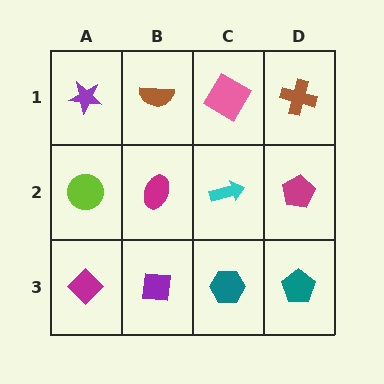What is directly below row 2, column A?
A magenta diamond.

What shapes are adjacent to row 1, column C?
A cyan arrow (row 2, column C), a brown semicircle (row 1, column B), a brown cross (row 1, column D).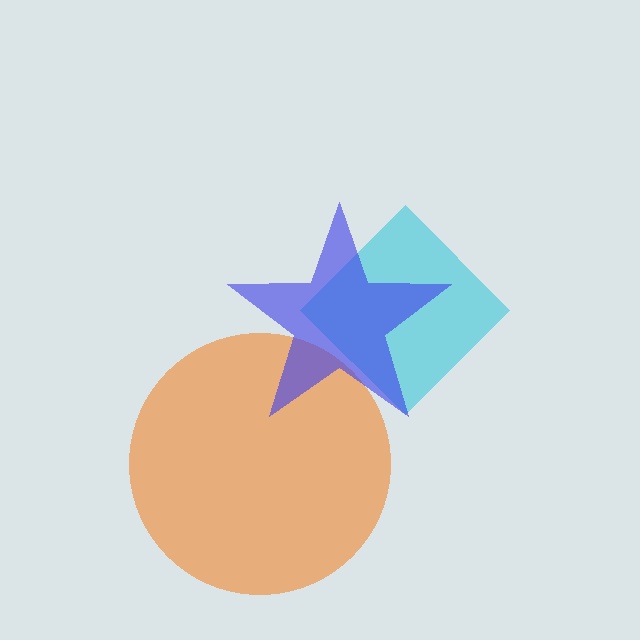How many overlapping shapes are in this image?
There are 3 overlapping shapes in the image.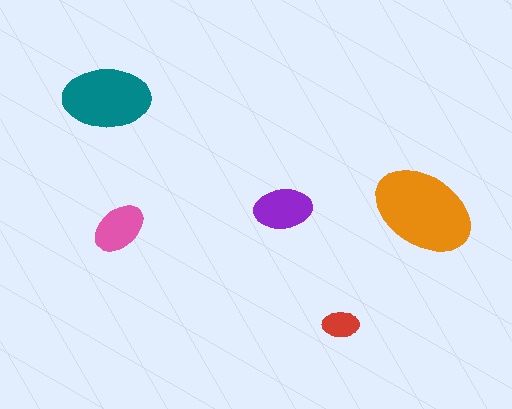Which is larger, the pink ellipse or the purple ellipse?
The purple one.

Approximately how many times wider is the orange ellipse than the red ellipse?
About 3 times wider.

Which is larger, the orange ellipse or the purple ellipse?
The orange one.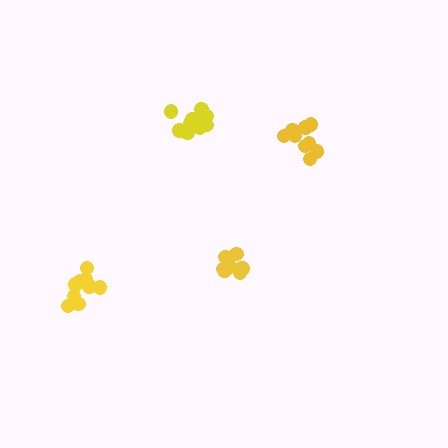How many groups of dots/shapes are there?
There are 4 groups.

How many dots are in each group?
Group 1: 10 dots, Group 2: 9 dots, Group 3: 11 dots, Group 4: 8 dots (38 total).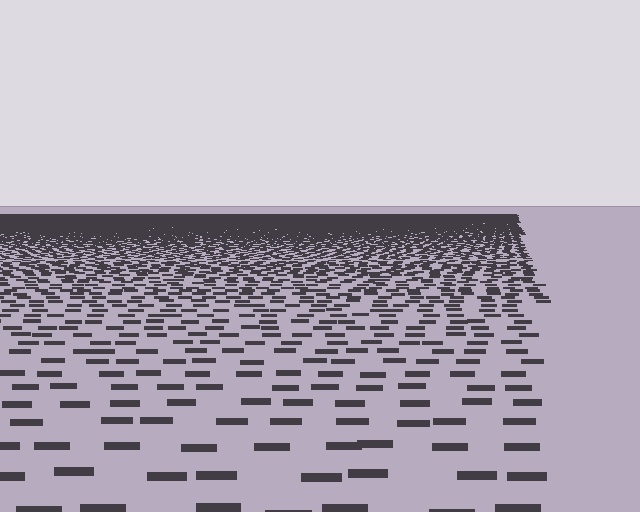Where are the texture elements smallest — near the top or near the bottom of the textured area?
Near the top.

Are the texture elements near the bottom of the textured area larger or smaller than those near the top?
Larger. Near the bottom, elements are closer to the viewer and appear at a bigger on-screen size.